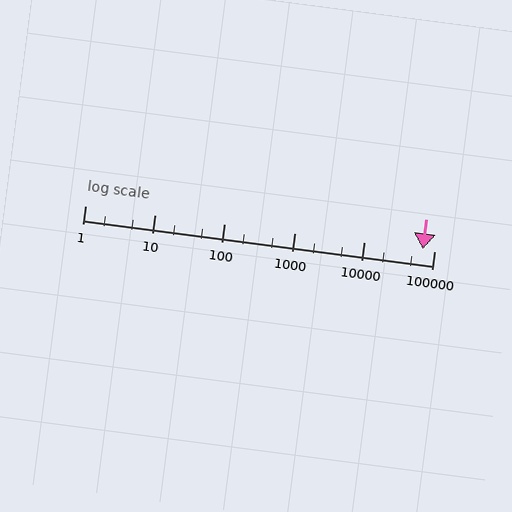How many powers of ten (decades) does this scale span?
The scale spans 5 decades, from 1 to 100000.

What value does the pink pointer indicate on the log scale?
The pointer indicates approximately 68000.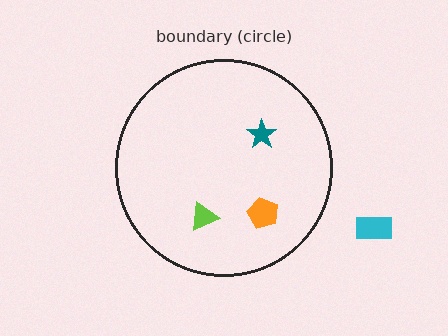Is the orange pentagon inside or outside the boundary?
Inside.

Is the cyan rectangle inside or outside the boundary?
Outside.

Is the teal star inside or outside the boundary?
Inside.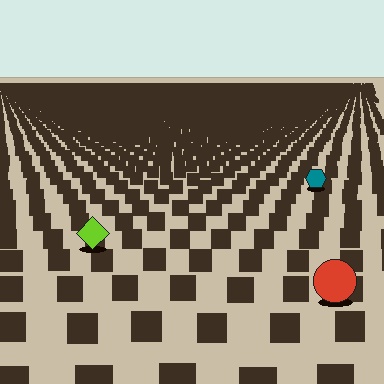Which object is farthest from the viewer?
The teal hexagon is farthest from the viewer. It appears smaller and the ground texture around it is denser.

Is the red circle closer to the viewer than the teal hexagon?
Yes. The red circle is closer — you can tell from the texture gradient: the ground texture is coarser near it.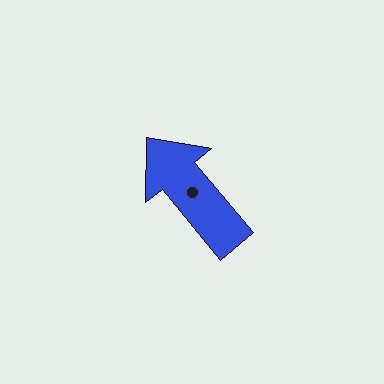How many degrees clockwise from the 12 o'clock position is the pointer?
Approximately 320 degrees.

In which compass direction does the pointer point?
Northwest.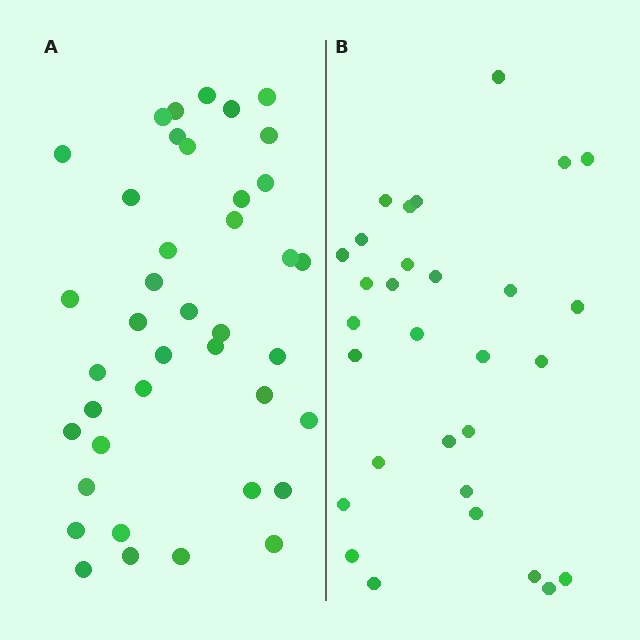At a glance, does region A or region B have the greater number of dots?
Region A (the left region) has more dots.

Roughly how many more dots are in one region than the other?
Region A has roughly 10 or so more dots than region B.